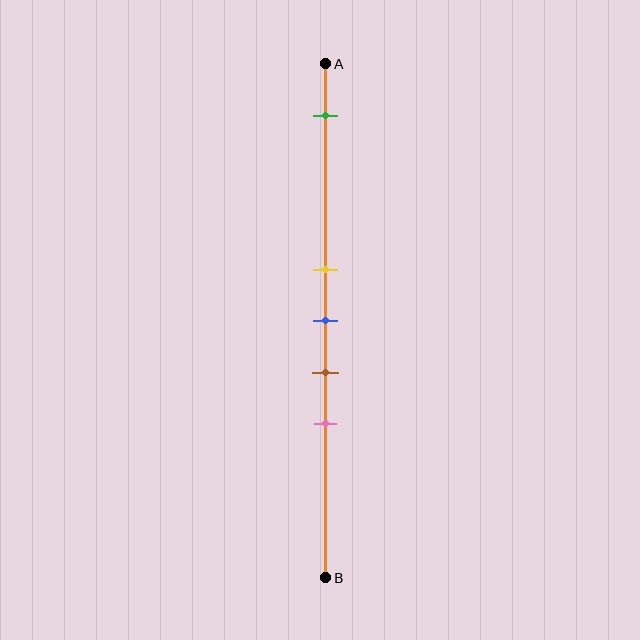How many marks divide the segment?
There are 5 marks dividing the segment.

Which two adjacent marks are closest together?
The yellow and blue marks are the closest adjacent pair.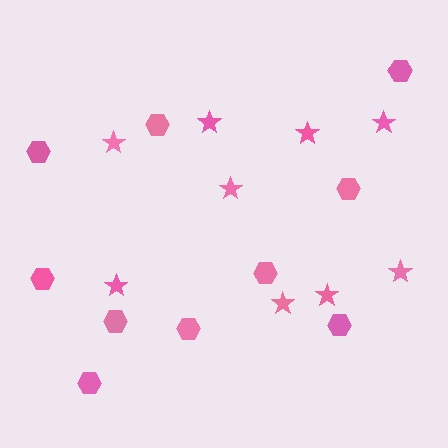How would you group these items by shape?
There are 2 groups: one group of stars (9) and one group of hexagons (10).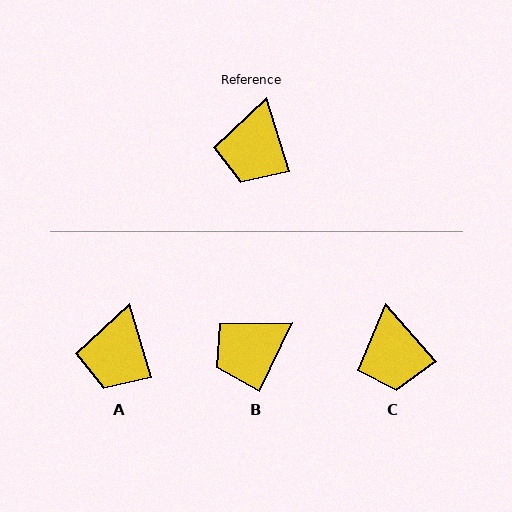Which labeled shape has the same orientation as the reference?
A.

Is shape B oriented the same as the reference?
No, it is off by about 42 degrees.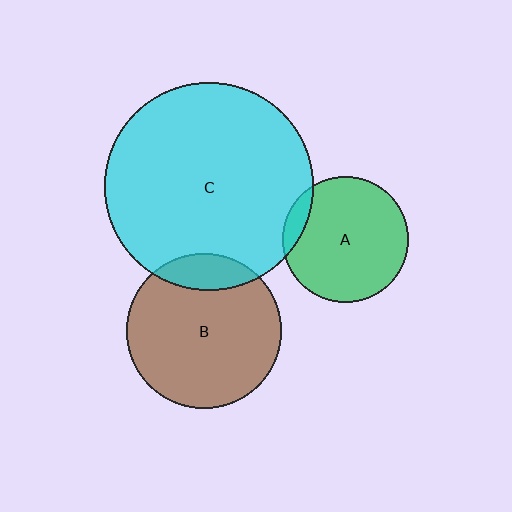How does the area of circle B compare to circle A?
Approximately 1.5 times.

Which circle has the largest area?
Circle C (cyan).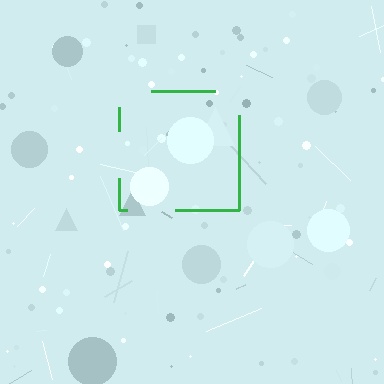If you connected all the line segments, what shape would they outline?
They would outline a square.